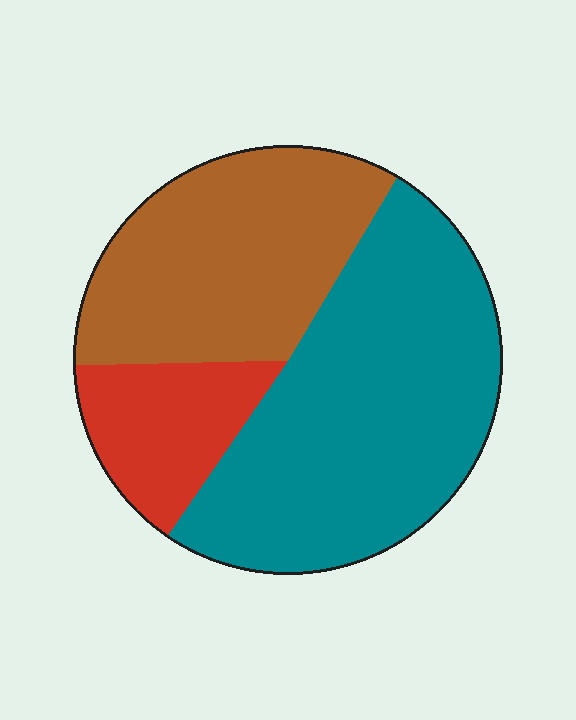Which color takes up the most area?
Teal, at roughly 50%.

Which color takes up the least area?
Red, at roughly 15%.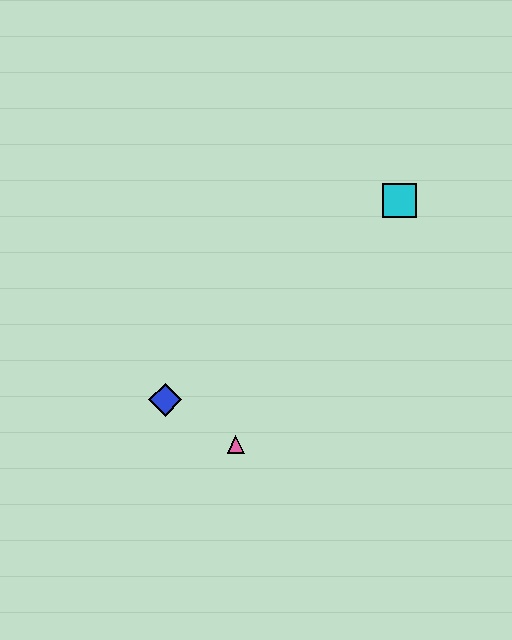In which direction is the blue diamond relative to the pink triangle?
The blue diamond is to the left of the pink triangle.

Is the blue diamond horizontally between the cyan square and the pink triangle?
No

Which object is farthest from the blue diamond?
The cyan square is farthest from the blue diamond.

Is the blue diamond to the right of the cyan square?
No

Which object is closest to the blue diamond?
The pink triangle is closest to the blue diamond.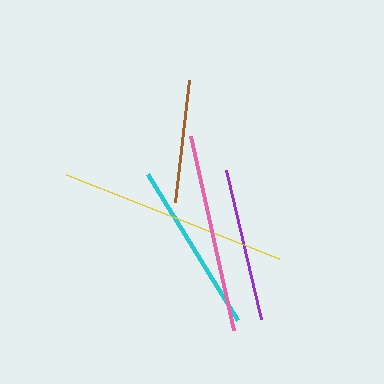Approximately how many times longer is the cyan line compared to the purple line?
The cyan line is approximately 1.1 times the length of the purple line.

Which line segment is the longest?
The yellow line is the longest at approximately 229 pixels.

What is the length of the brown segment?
The brown segment is approximately 122 pixels long.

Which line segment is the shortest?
The brown line is the shortest at approximately 122 pixels.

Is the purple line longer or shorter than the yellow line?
The yellow line is longer than the purple line.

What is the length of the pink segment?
The pink segment is approximately 199 pixels long.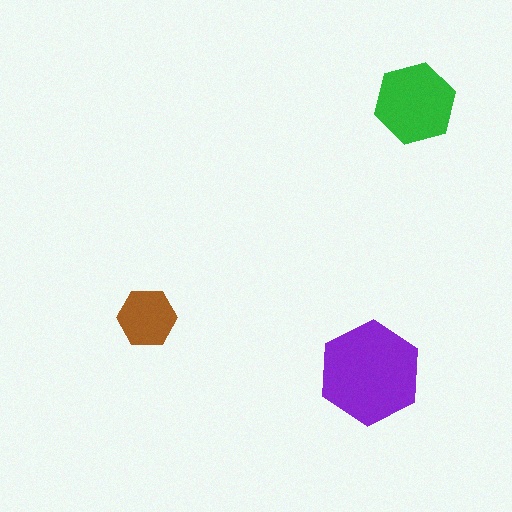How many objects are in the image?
There are 3 objects in the image.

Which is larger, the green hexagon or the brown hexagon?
The green one.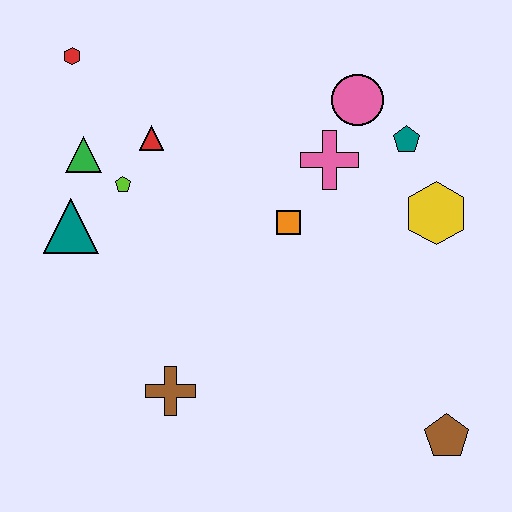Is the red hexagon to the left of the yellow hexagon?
Yes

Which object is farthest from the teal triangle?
The brown pentagon is farthest from the teal triangle.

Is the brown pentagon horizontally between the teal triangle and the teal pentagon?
No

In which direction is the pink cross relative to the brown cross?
The pink cross is above the brown cross.